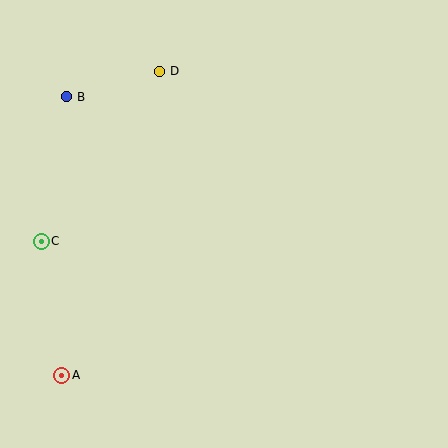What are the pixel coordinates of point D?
Point D is at (160, 71).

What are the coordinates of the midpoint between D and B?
The midpoint between D and B is at (113, 84).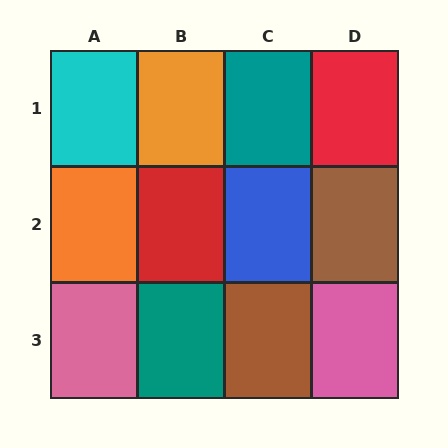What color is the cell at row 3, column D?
Pink.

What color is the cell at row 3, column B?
Teal.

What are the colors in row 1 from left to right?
Cyan, orange, teal, red.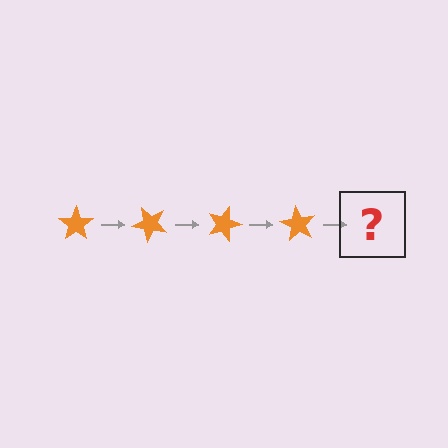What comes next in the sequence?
The next element should be an orange star rotated 180 degrees.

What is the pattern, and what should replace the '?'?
The pattern is that the star rotates 45 degrees each step. The '?' should be an orange star rotated 180 degrees.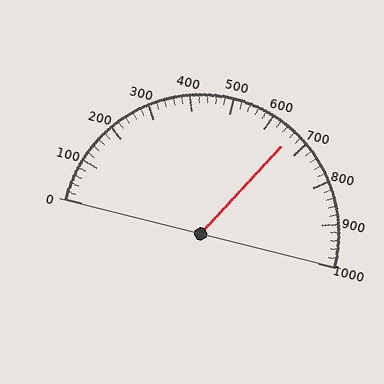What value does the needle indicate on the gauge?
The needle indicates approximately 660.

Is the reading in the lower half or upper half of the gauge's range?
The reading is in the upper half of the range (0 to 1000).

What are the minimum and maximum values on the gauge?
The gauge ranges from 0 to 1000.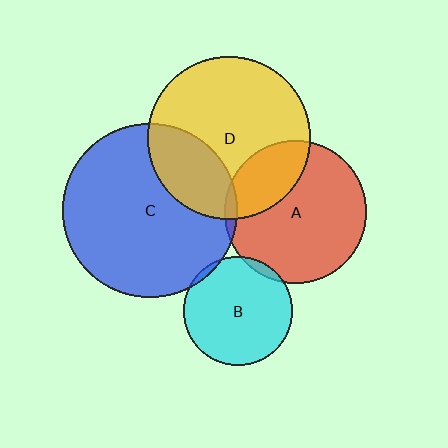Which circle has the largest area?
Circle C (blue).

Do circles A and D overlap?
Yes.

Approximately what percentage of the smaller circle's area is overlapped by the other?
Approximately 25%.